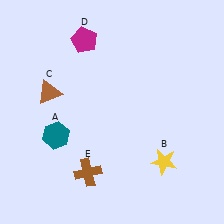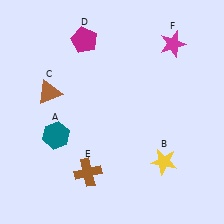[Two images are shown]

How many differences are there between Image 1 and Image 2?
There is 1 difference between the two images.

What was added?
A magenta star (F) was added in Image 2.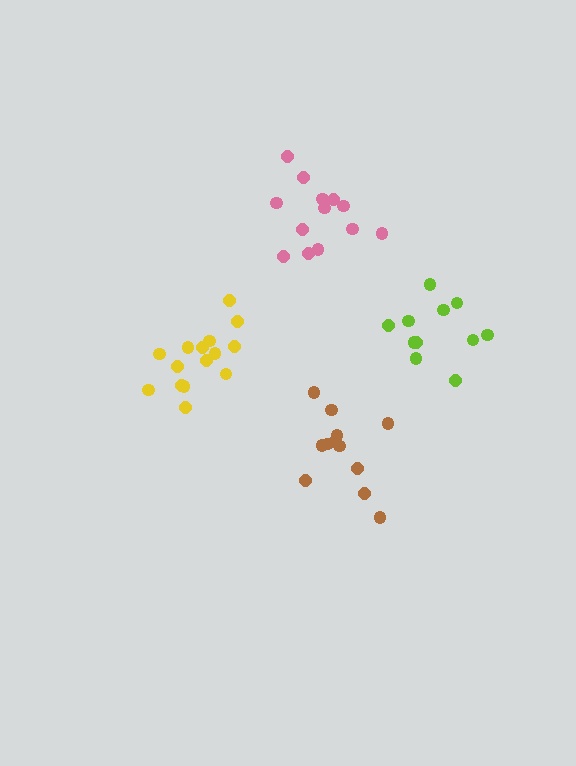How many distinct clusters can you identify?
There are 4 distinct clusters.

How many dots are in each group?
Group 1: 13 dots, Group 2: 15 dots, Group 3: 11 dots, Group 4: 12 dots (51 total).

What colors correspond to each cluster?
The clusters are colored: pink, yellow, lime, brown.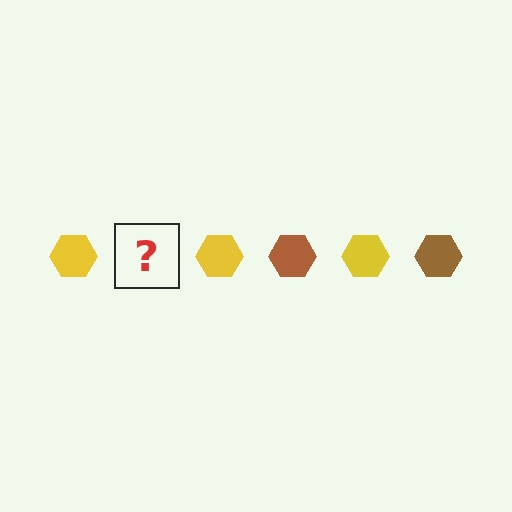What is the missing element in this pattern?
The missing element is a brown hexagon.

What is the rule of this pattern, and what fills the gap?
The rule is that the pattern cycles through yellow, brown hexagons. The gap should be filled with a brown hexagon.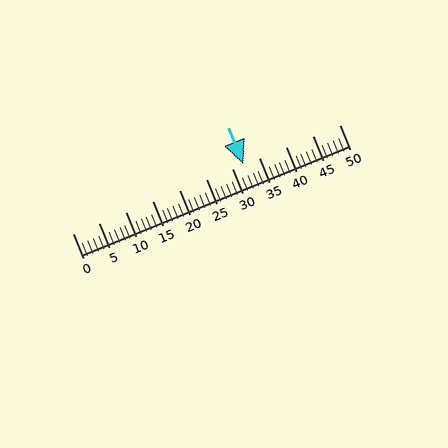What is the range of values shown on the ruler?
The ruler shows values from 0 to 50.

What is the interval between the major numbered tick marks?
The major tick marks are spaced 5 units apart.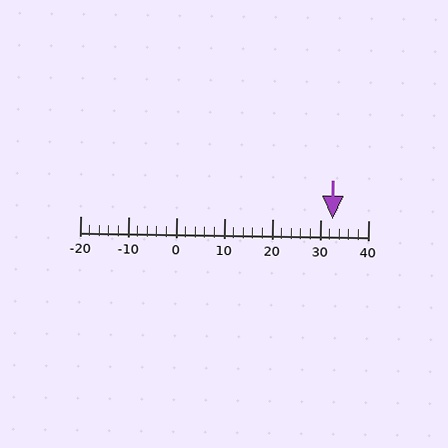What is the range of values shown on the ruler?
The ruler shows values from -20 to 40.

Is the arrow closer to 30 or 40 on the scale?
The arrow is closer to 30.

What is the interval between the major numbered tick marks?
The major tick marks are spaced 10 units apart.